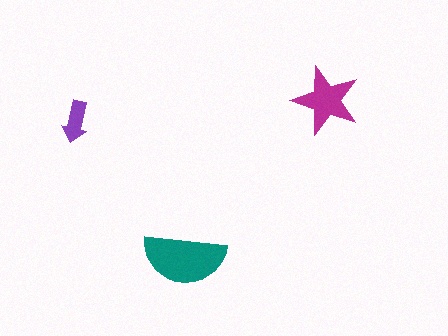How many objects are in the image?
There are 3 objects in the image.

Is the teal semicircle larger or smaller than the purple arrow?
Larger.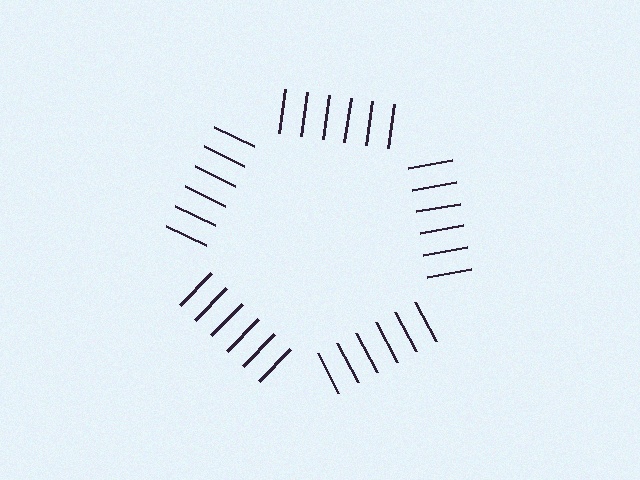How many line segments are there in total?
30 — 6 along each of the 5 edges.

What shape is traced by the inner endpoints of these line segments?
An illusory pentagon — the line segments terminate on its edges but no continuous stroke is drawn.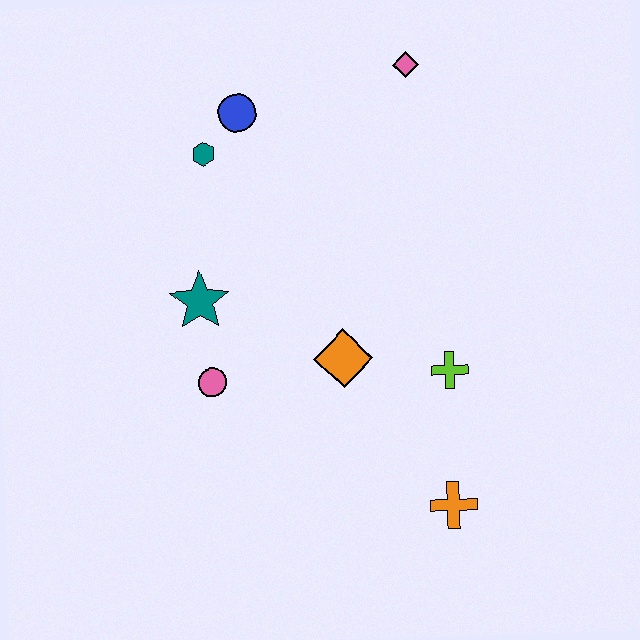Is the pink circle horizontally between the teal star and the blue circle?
Yes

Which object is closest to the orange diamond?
The lime cross is closest to the orange diamond.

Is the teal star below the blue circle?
Yes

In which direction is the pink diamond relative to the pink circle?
The pink diamond is above the pink circle.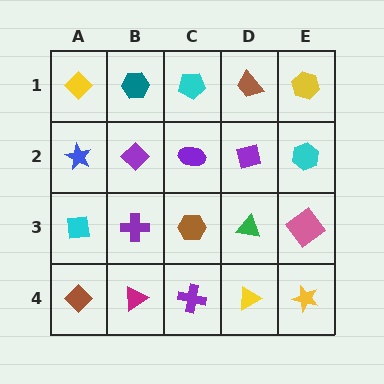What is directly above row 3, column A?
A blue star.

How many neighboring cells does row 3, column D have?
4.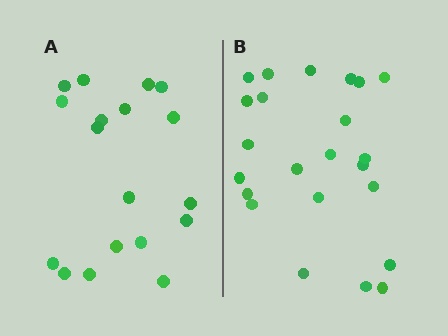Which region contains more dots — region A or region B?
Region B (the right region) has more dots.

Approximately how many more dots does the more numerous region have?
Region B has about 5 more dots than region A.